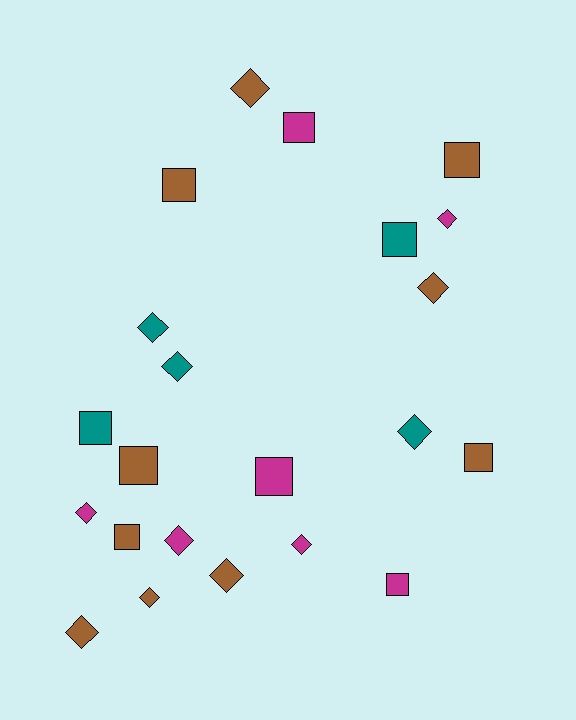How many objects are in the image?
There are 22 objects.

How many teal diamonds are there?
There are 3 teal diamonds.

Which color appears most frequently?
Brown, with 10 objects.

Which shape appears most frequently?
Diamond, with 12 objects.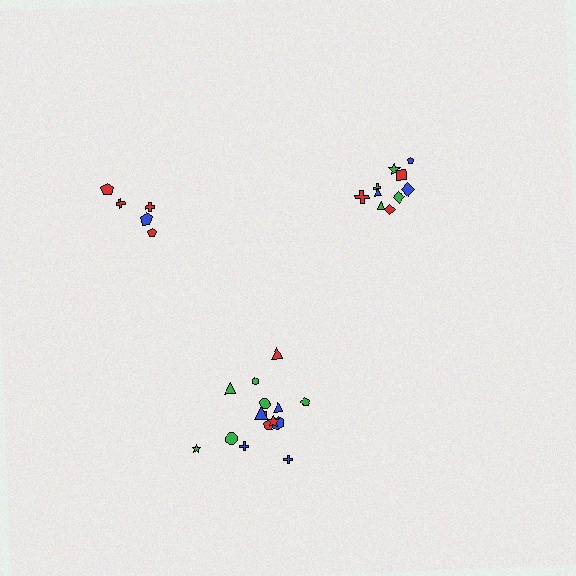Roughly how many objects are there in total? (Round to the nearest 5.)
Roughly 30 objects in total.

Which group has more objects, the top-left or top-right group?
The top-right group.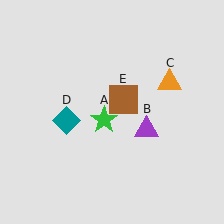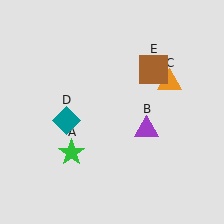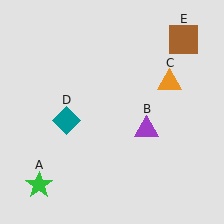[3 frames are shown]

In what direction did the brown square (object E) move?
The brown square (object E) moved up and to the right.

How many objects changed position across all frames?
2 objects changed position: green star (object A), brown square (object E).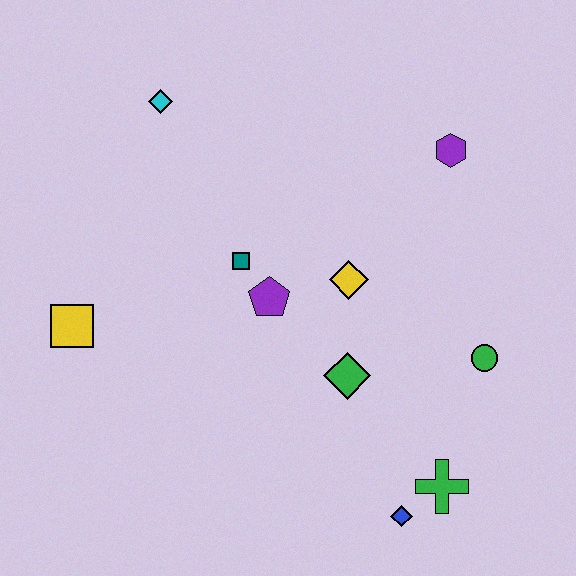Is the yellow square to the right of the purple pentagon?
No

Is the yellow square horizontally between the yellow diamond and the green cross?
No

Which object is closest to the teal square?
The purple pentagon is closest to the teal square.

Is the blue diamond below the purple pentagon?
Yes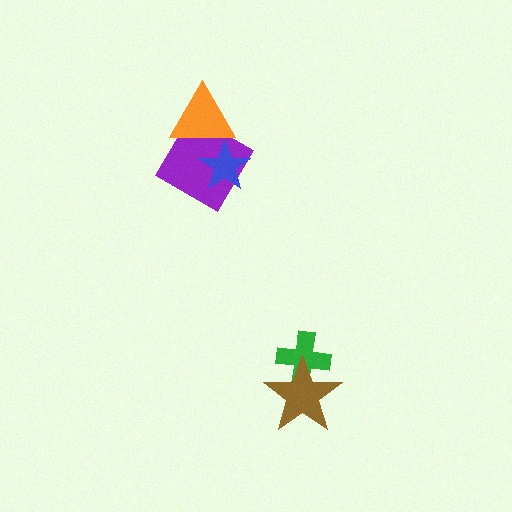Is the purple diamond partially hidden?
Yes, it is partially covered by another shape.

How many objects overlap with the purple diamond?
2 objects overlap with the purple diamond.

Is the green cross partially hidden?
Yes, it is partially covered by another shape.